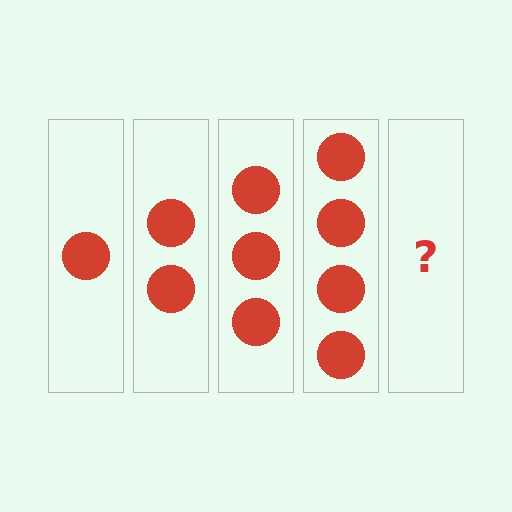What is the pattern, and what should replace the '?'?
The pattern is that each step adds one more circle. The '?' should be 5 circles.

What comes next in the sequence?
The next element should be 5 circles.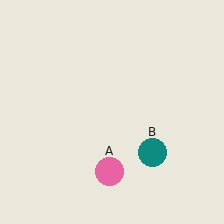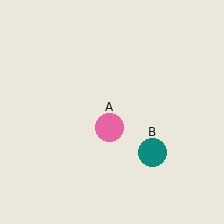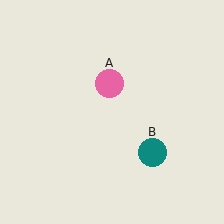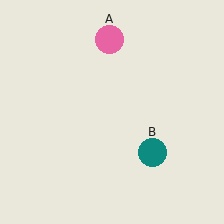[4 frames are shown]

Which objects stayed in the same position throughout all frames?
Teal circle (object B) remained stationary.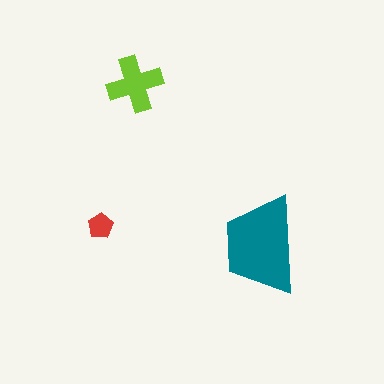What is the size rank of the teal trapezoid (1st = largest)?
1st.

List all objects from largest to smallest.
The teal trapezoid, the lime cross, the red pentagon.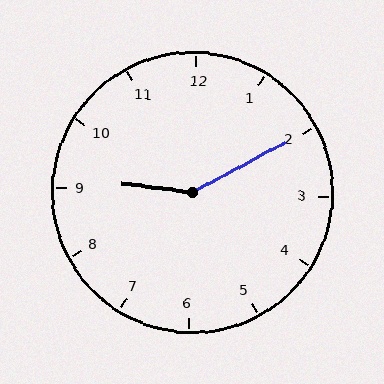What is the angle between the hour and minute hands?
Approximately 145 degrees.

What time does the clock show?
9:10.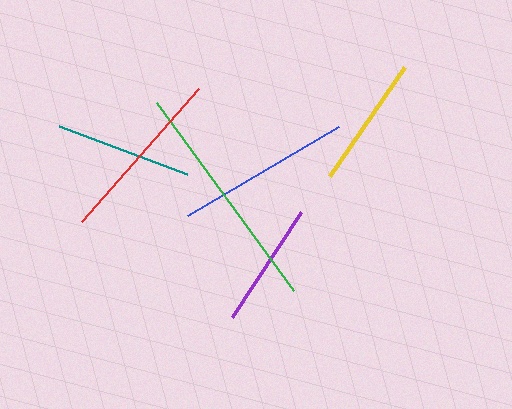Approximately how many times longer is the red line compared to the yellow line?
The red line is approximately 1.3 times the length of the yellow line.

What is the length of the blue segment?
The blue segment is approximately 175 pixels long.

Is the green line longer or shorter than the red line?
The green line is longer than the red line.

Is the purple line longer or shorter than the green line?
The green line is longer than the purple line.